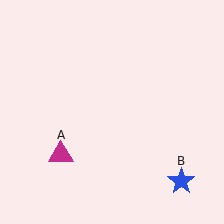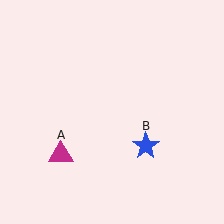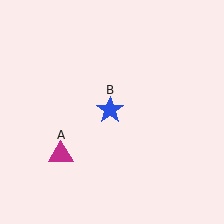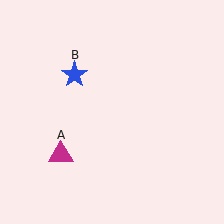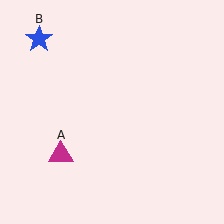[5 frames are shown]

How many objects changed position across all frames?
1 object changed position: blue star (object B).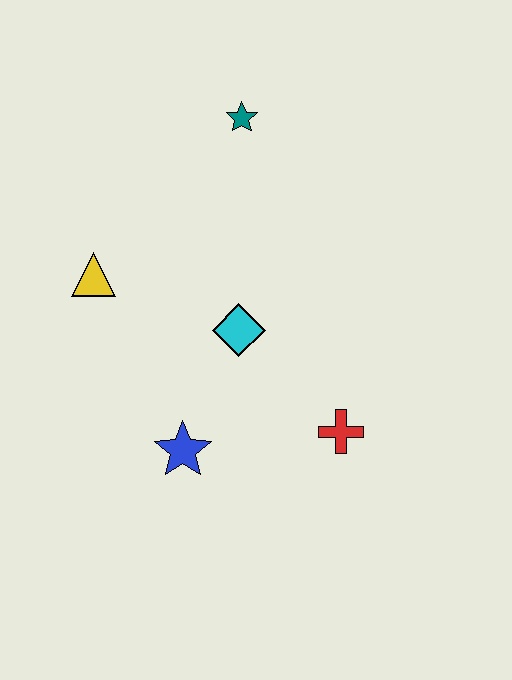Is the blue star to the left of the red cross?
Yes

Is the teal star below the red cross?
No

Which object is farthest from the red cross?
The teal star is farthest from the red cross.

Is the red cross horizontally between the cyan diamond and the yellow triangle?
No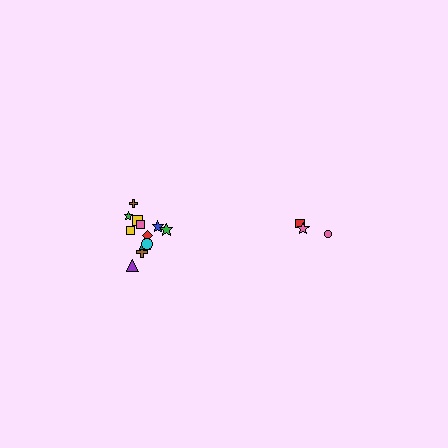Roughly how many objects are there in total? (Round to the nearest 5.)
Roughly 15 objects in total.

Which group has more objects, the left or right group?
The left group.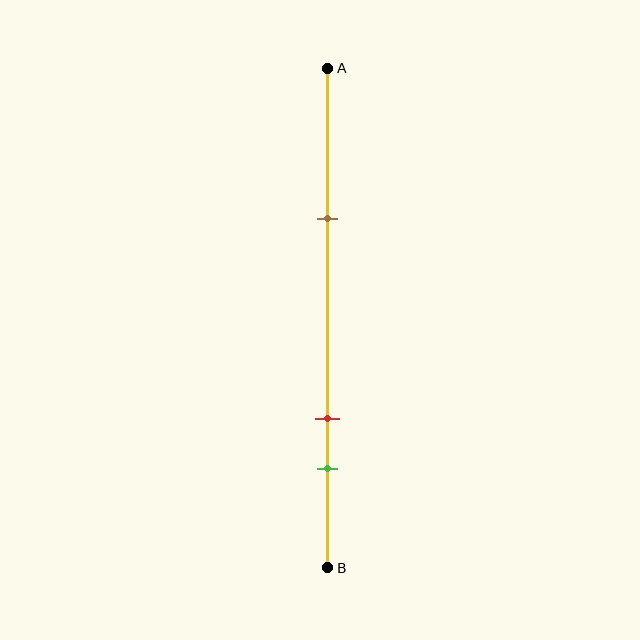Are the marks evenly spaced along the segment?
No, the marks are not evenly spaced.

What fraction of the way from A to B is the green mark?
The green mark is approximately 80% (0.8) of the way from A to B.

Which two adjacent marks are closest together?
The red and green marks are the closest adjacent pair.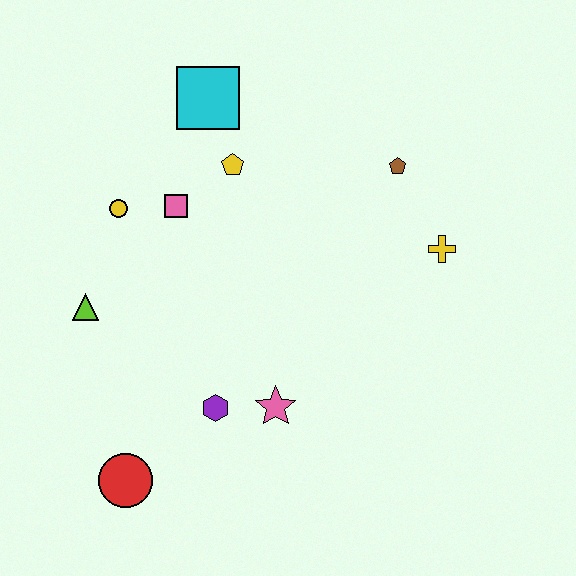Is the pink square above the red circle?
Yes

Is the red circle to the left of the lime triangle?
No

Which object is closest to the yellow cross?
The brown pentagon is closest to the yellow cross.